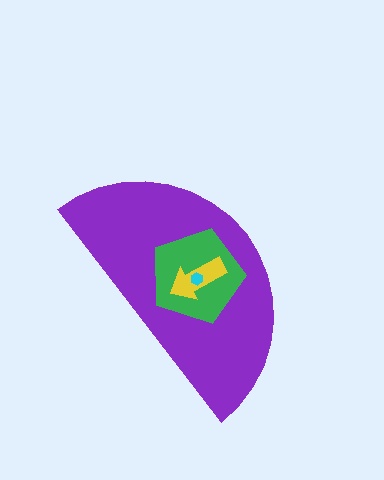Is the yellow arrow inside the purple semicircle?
Yes.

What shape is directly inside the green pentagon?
The yellow arrow.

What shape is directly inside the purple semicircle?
The green pentagon.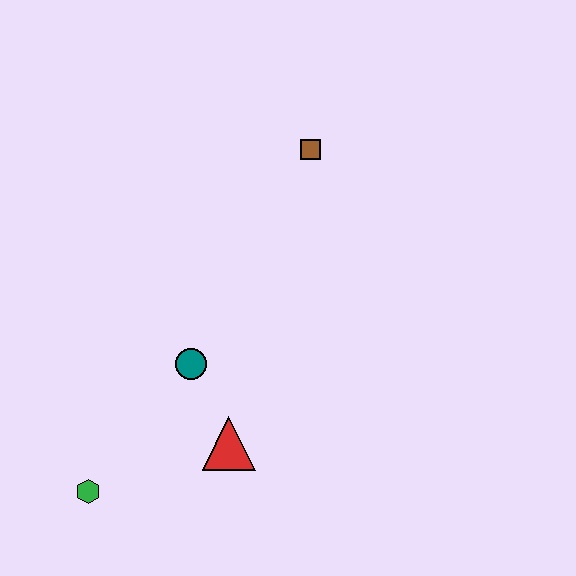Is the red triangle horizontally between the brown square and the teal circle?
Yes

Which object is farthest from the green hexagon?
The brown square is farthest from the green hexagon.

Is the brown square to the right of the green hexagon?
Yes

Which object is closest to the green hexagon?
The red triangle is closest to the green hexagon.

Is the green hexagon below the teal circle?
Yes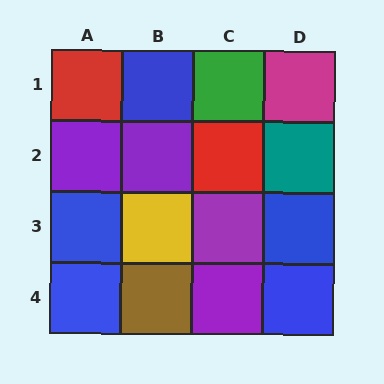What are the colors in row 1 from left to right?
Red, blue, green, magenta.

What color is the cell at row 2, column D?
Teal.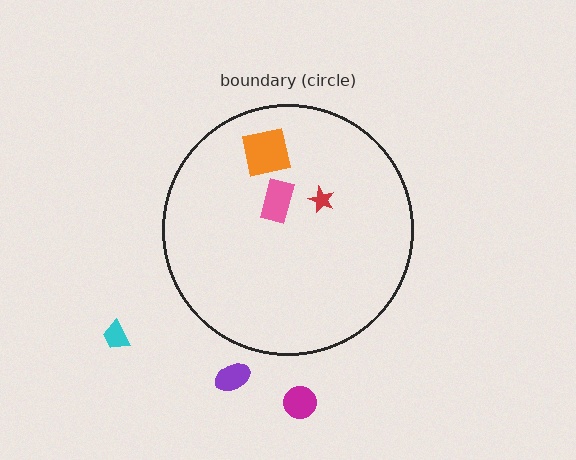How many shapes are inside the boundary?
3 inside, 3 outside.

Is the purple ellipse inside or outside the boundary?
Outside.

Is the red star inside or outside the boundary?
Inside.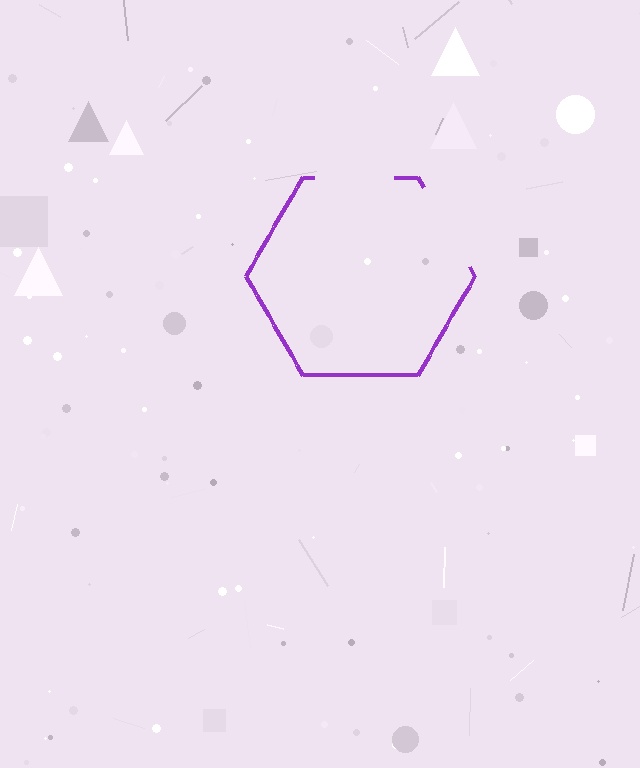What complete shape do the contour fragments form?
The contour fragments form a hexagon.